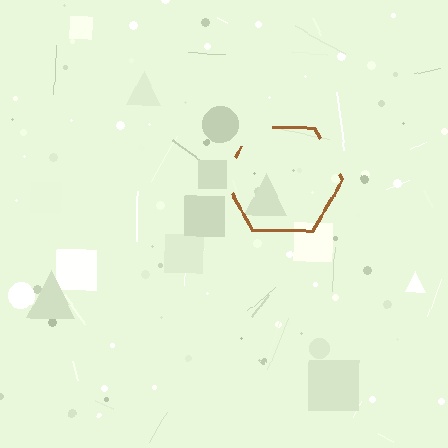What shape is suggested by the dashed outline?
The dashed outline suggests a hexagon.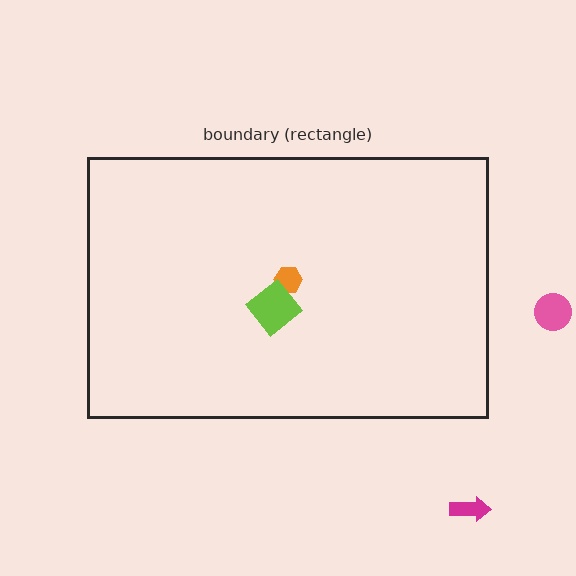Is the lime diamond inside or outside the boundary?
Inside.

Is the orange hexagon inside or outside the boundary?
Inside.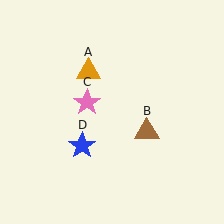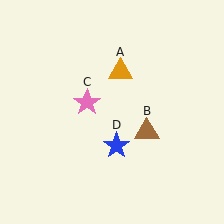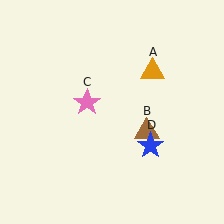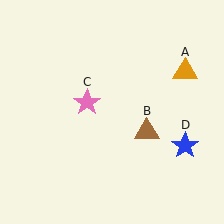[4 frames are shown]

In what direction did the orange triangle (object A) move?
The orange triangle (object A) moved right.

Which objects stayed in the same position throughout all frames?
Brown triangle (object B) and pink star (object C) remained stationary.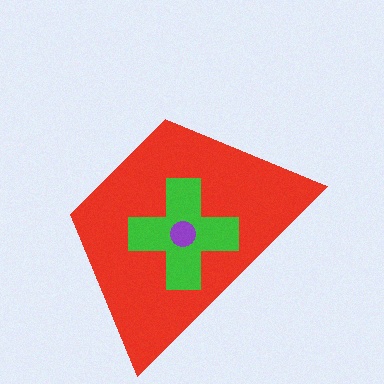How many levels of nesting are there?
3.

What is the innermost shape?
The purple circle.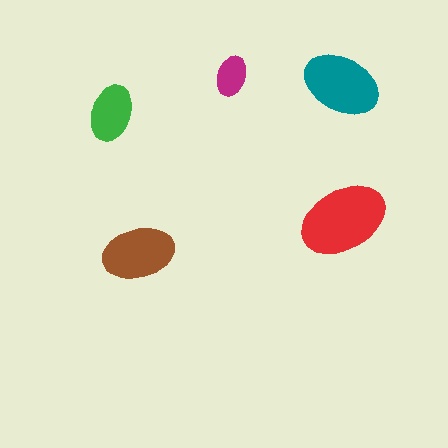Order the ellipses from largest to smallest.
the red one, the teal one, the brown one, the green one, the magenta one.